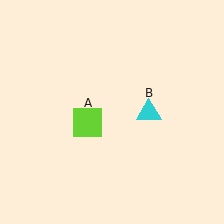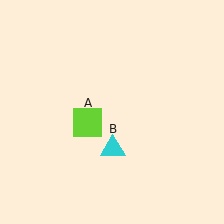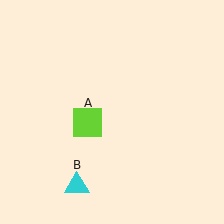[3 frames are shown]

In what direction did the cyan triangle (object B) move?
The cyan triangle (object B) moved down and to the left.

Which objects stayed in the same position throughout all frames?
Lime square (object A) remained stationary.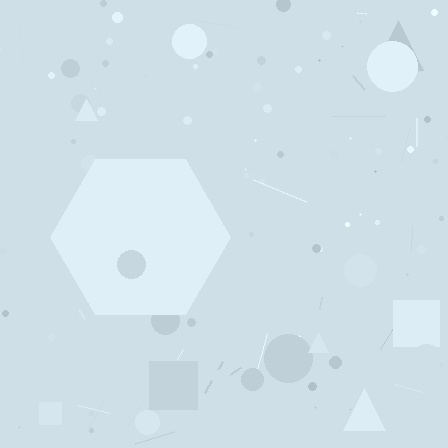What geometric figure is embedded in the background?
A hexagon is embedded in the background.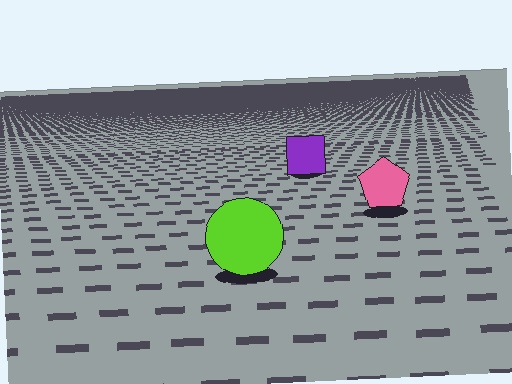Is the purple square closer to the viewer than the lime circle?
No. The lime circle is closer — you can tell from the texture gradient: the ground texture is coarser near it.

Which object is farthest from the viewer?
The purple square is farthest from the viewer. It appears smaller and the ground texture around it is denser.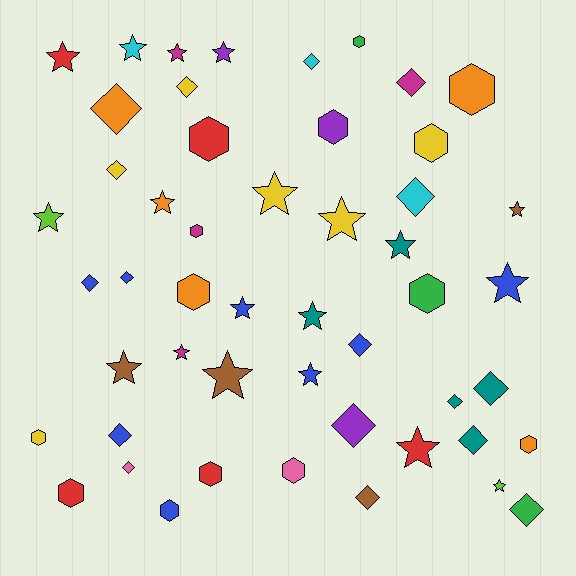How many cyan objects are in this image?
There are 3 cyan objects.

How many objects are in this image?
There are 50 objects.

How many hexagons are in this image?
There are 14 hexagons.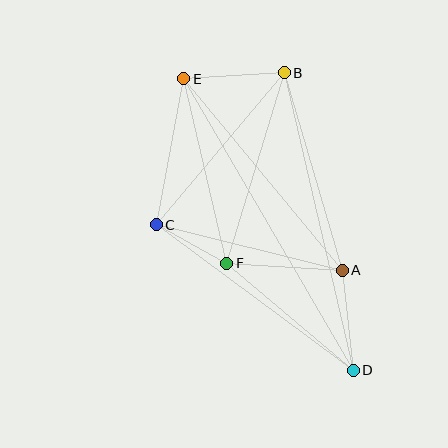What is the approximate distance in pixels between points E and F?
The distance between E and F is approximately 189 pixels.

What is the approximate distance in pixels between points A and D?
The distance between A and D is approximately 101 pixels.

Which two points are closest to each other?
Points C and F are closest to each other.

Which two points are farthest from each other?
Points D and E are farthest from each other.